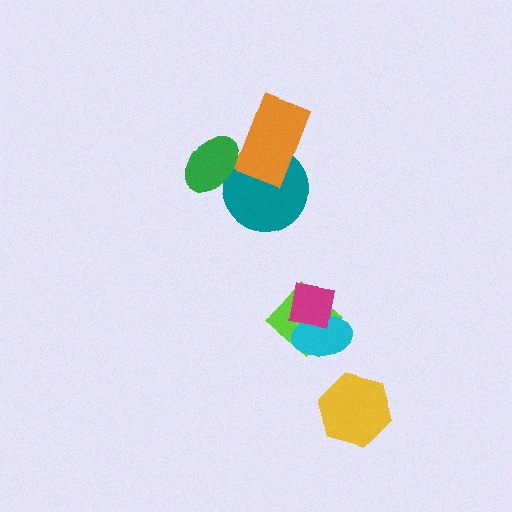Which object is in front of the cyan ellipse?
The magenta square is in front of the cyan ellipse.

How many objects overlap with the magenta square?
2 objects overlap with the magenta square.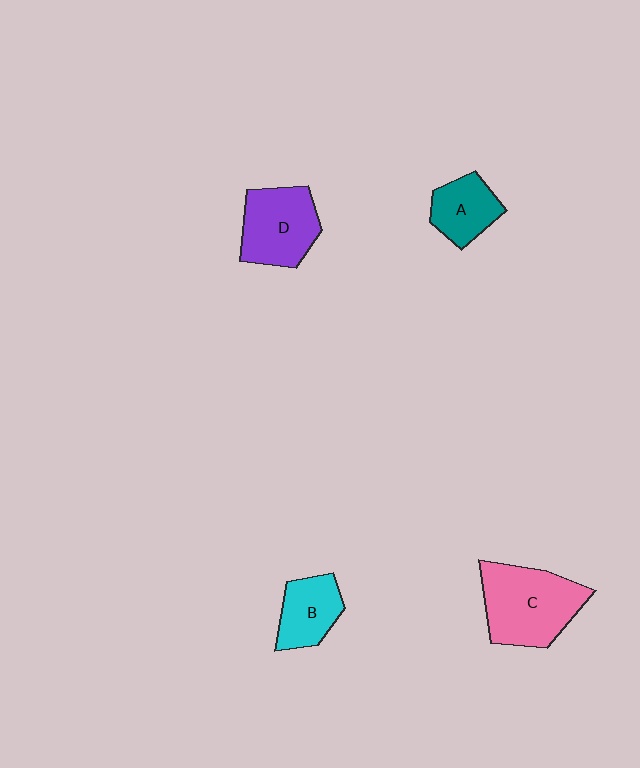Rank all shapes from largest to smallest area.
From largest to smallest: C (pink), D (purple), B (cyan), A (teal).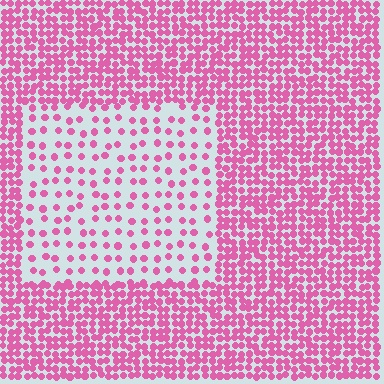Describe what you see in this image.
The image contains small pink elements arranged at two different densities. A rectangle-shaped region is visible where the elements are less densely packed than the surrounding area.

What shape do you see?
I see a rectangle.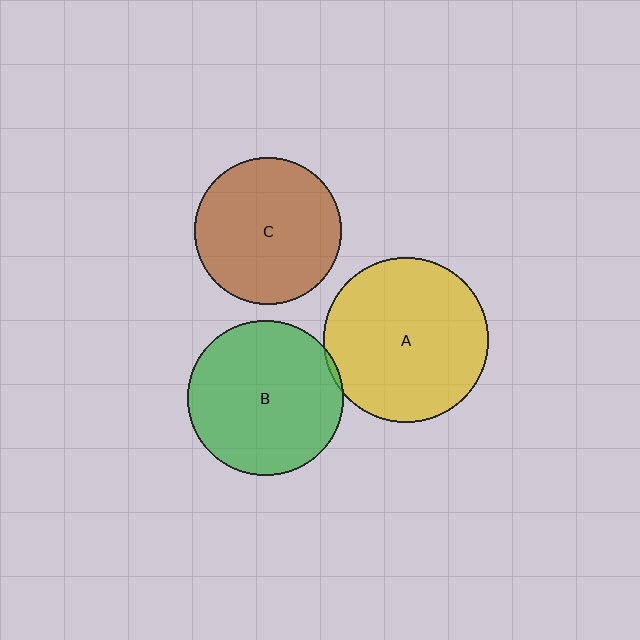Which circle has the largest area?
Circle A (yellow).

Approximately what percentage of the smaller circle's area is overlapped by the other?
Approximately 5%.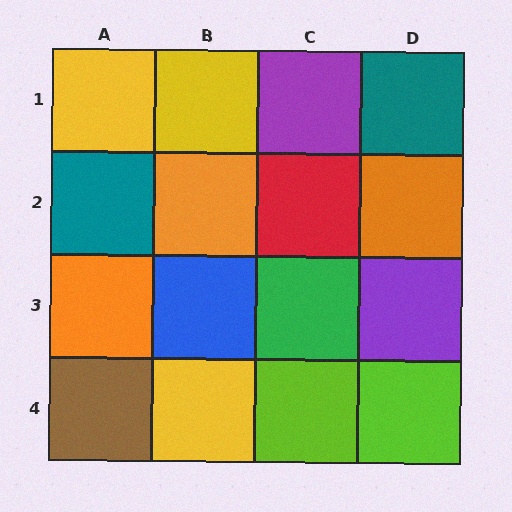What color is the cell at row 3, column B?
Blue.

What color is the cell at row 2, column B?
Orange.